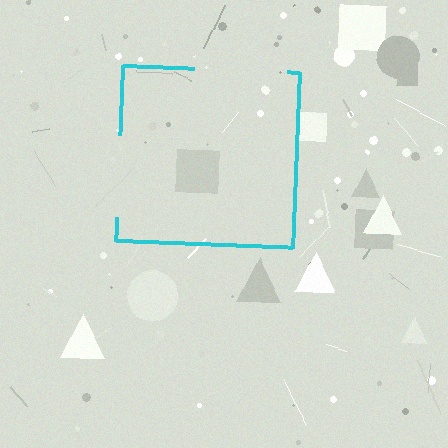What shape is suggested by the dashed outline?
The dashed outline suggests a square.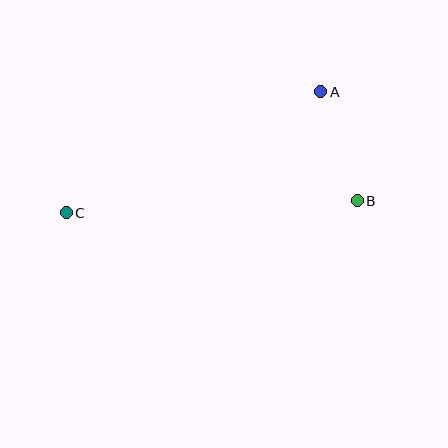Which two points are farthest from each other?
Points B and C are farthest from each other.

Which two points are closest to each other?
Points A and B are closest to each other.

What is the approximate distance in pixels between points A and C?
The distance between A and C is approximately 282 pixels.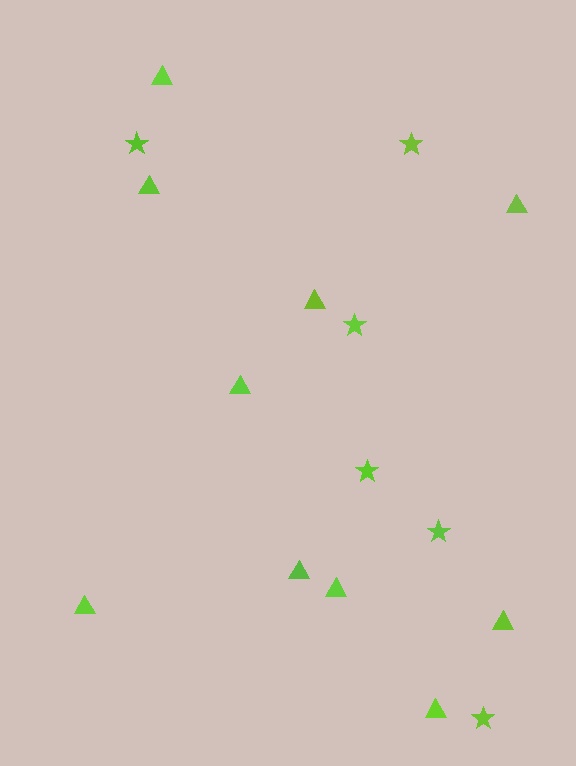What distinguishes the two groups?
There are 2 groups: one group of stars (6) and one group of triangles (10).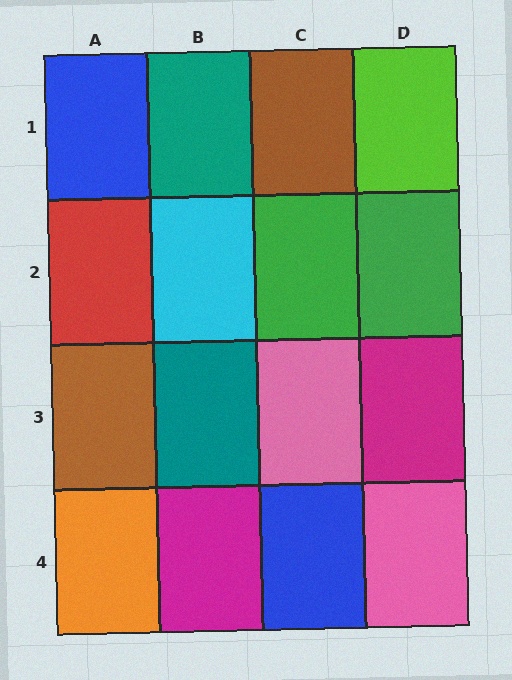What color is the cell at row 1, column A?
Blue.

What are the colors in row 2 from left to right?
Red, cyan, green, green.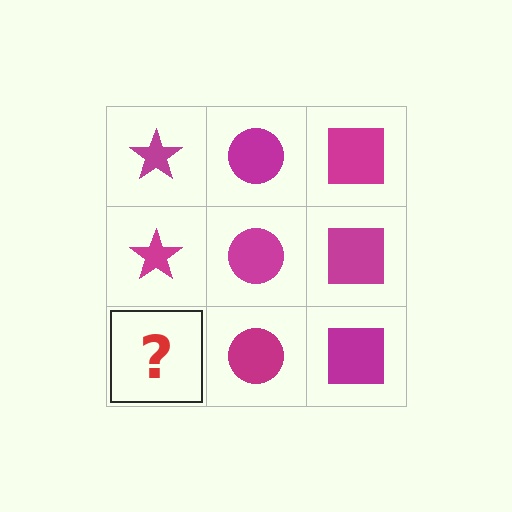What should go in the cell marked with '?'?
The missing cell should contain a magenta star.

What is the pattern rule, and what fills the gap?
The rule is that each column has a consistent shape. The gap should be filled with a magenta star.